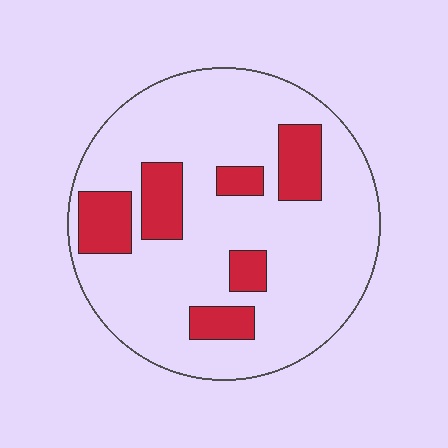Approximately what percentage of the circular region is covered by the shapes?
Approximately 20%.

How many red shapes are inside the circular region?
6.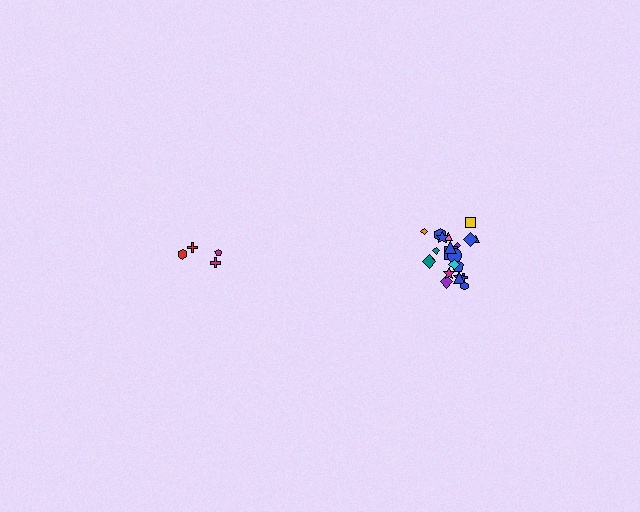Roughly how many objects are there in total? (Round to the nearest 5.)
Roughly 30 objects in total.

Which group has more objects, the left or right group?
The right group.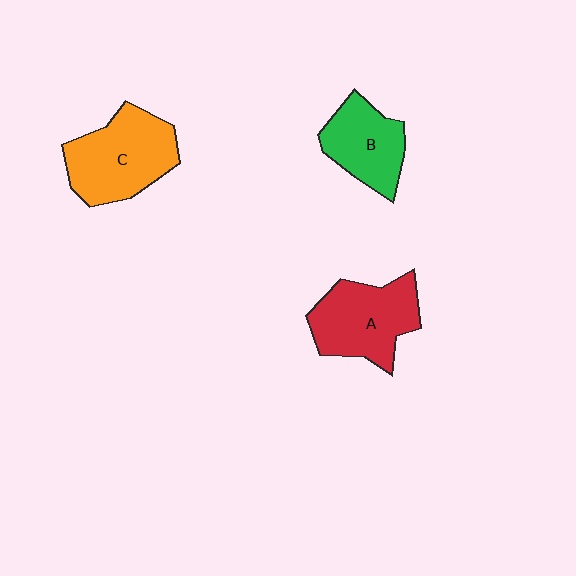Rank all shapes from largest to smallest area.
From largest to smallest: C (orange), A (red), B (green).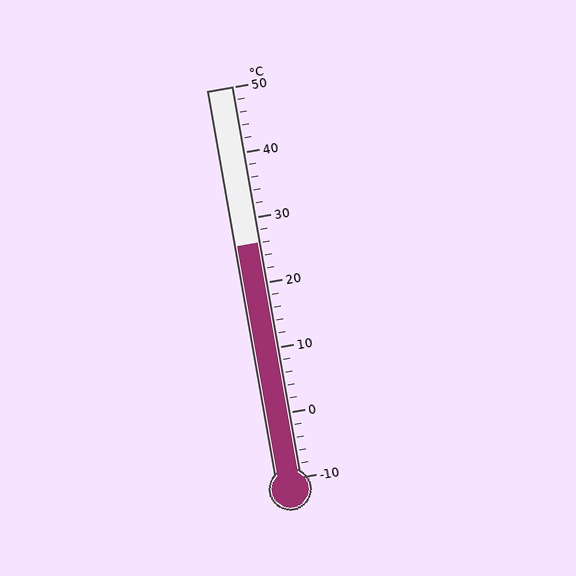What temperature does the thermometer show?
The thermometer shows approximately 26°C.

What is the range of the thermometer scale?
The thermometer scale ranges from -10°C to 50°C.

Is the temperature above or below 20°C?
The temperature is above 20°C.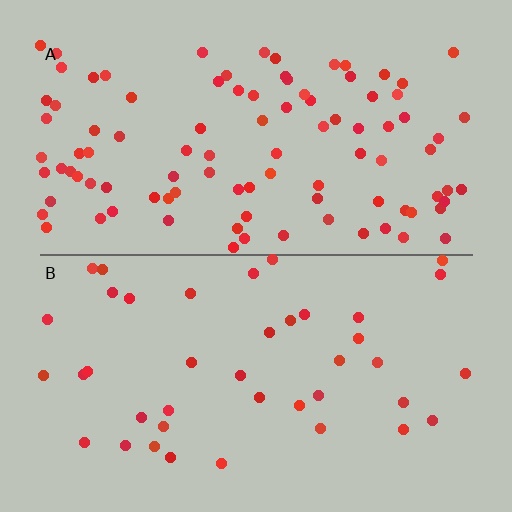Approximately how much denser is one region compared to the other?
Approximately 2.4× — region A over region B.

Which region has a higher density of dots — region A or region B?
A (the top).